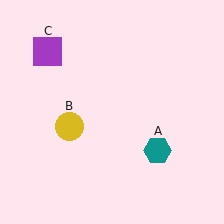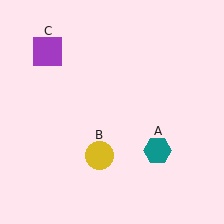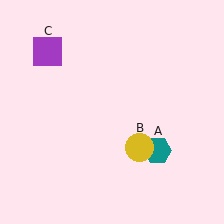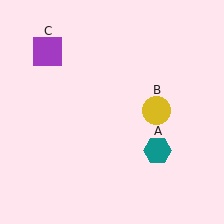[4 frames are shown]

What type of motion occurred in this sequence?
The yellow circle (object B) rotated counterclockwise around the center of the scene.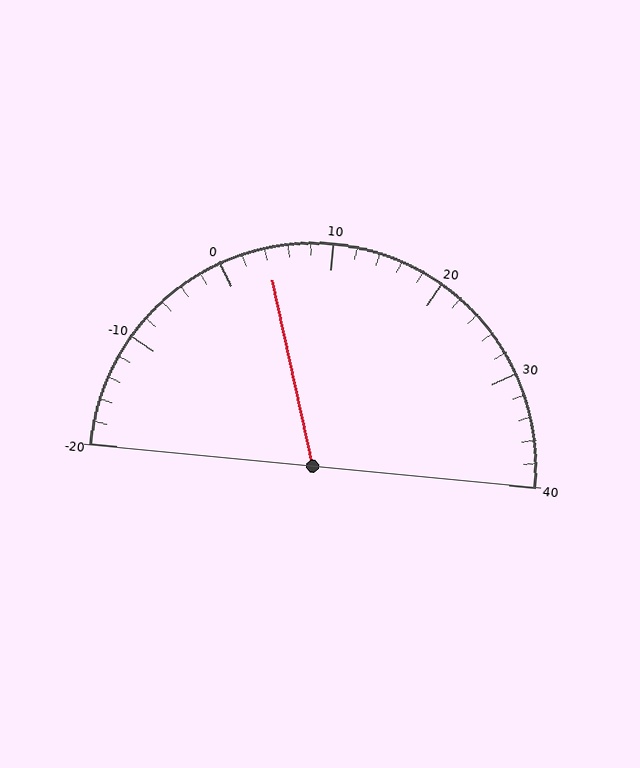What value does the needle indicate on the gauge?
The needle indicates approximately 4.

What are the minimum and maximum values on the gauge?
The gauge ranges from -20 to 40.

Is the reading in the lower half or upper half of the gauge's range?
The reading is in the lower half of the range (-20 to 40).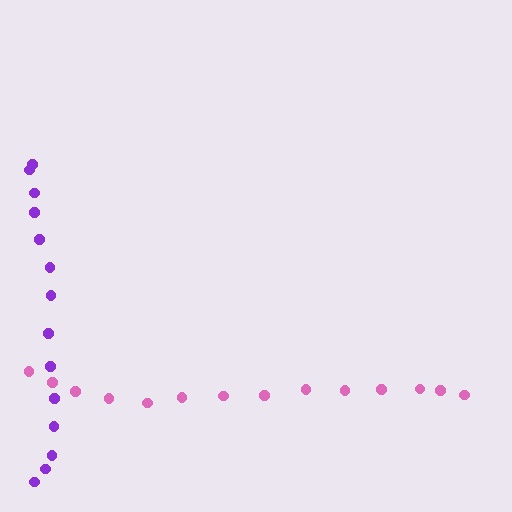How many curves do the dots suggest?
There are 2 distinct paths.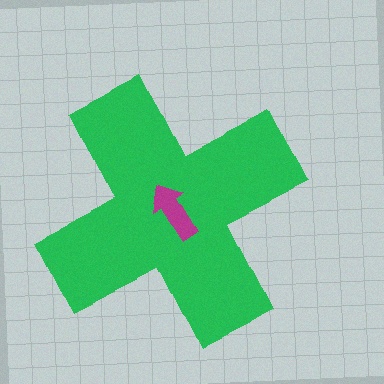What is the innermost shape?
The magenta arrow.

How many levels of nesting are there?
2.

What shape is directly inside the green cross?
The magenta arrow.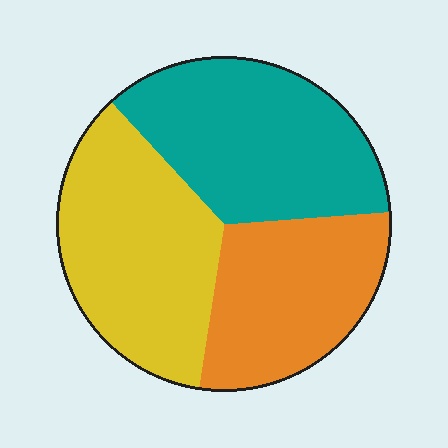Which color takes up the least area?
Orange, at roughly 30%.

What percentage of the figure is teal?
Teal takes up about three eighths (3/8) of the figure.